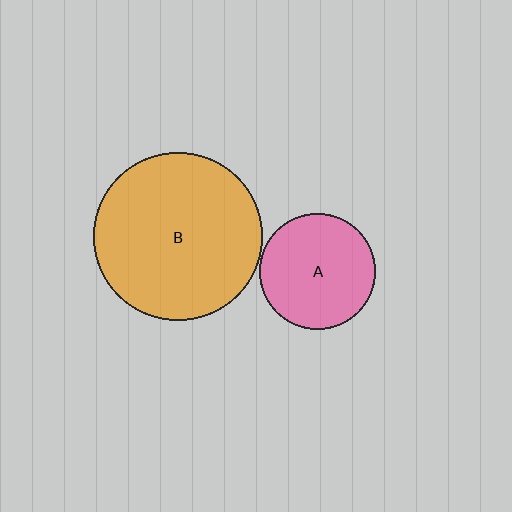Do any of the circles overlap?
No, none of the circles overlap.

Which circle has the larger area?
Circle B (orange).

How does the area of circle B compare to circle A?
Approximately 2.1 times.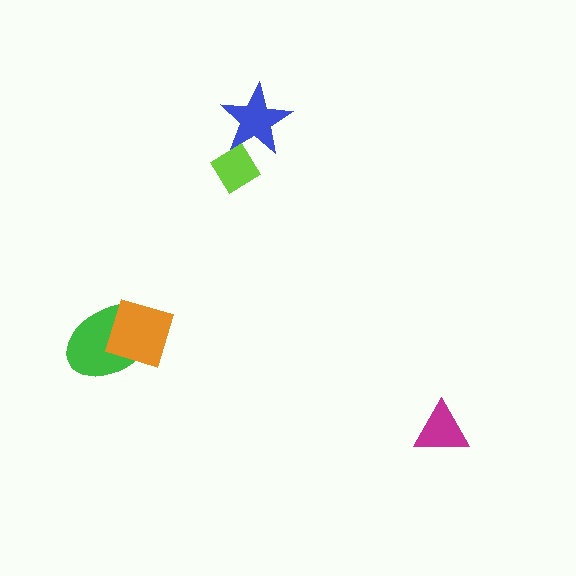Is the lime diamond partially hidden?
No, no other shape covers it.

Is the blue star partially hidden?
Yes, it is partially covered by another shape.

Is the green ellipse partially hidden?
Yes, it is partially covered by another shape.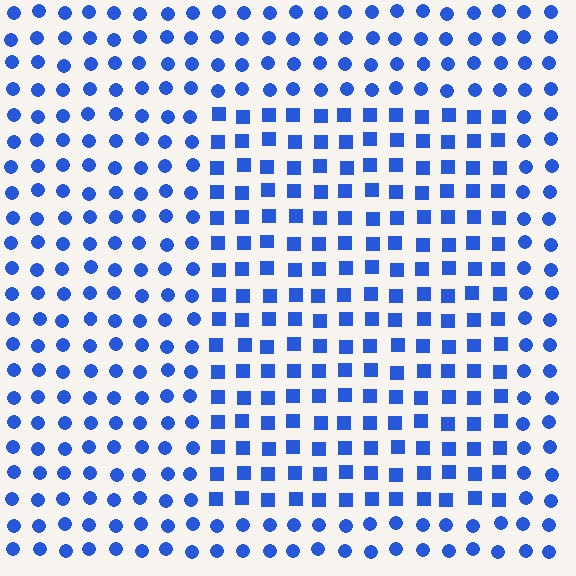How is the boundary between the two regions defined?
The boundary is defined by a change in element shape: squares inside vs. circles outside. All elements share the same color and spacing.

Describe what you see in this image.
The image is filled with small blue elements arranged in a uniform grid. A rectangle-shaped region contains squares, while the surrounding area contains circles. The boundary is defined purely by the change in element shape.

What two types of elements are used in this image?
The image uses squares inside the rectangle region and circles outside it.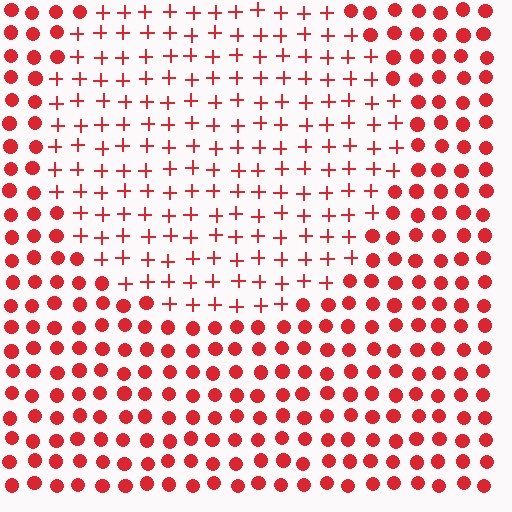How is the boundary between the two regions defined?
The boundary is defined by a change in element shape: plus signs inside vs. circles outside. All elements share the same color and spacing.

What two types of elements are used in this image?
The image uses plus signs inside the circle region and circles outside it.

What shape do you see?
I see a circle.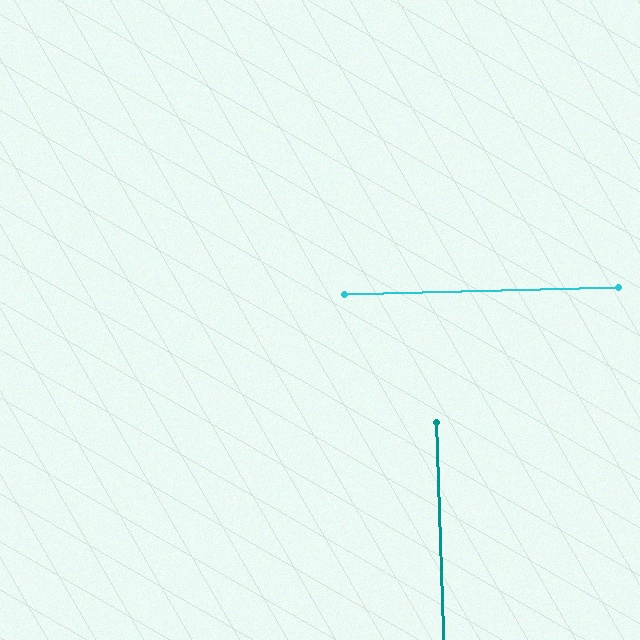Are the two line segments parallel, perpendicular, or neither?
Perpendicular — they meet at approximately 90°.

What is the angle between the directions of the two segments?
Approximately 90 degrees.